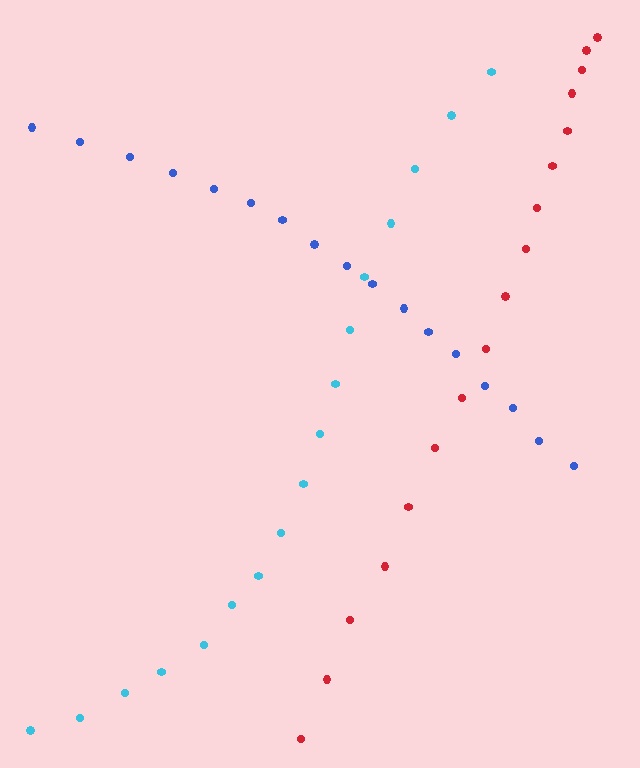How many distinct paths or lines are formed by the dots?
There are 3 distinct paths.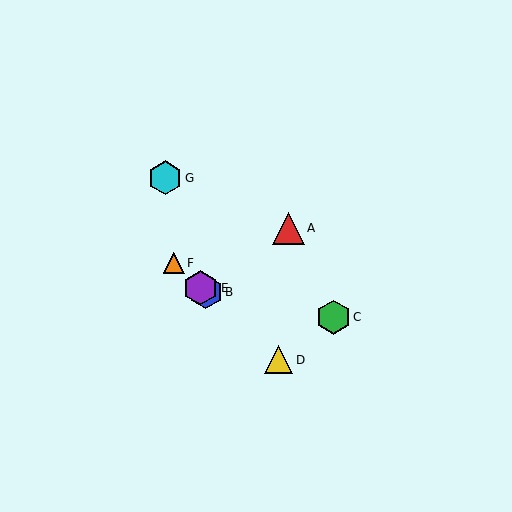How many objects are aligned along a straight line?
4 objects (B, D, E, F) are aligned along a straight line.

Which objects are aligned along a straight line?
Objects B, D, E, F are aligned along a straight line.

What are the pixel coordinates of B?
Object B is at (206, 292).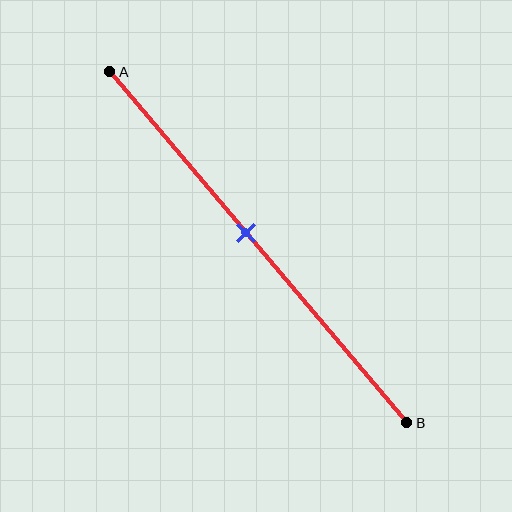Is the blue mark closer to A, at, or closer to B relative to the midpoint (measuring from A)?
The blue mark is closer to point A than the midpoint of segment AB.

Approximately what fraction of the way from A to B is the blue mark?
The blue mark is approximately 45% of the way from A to B.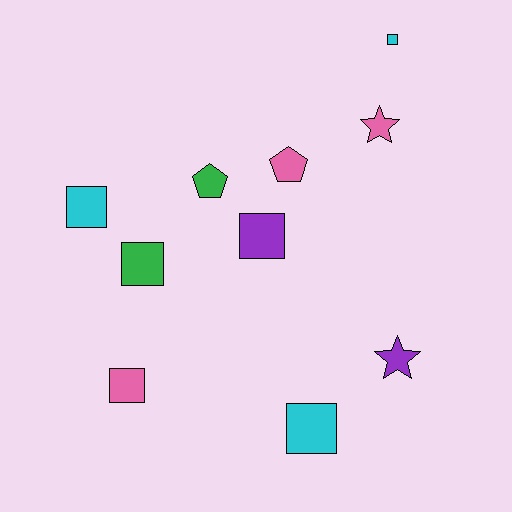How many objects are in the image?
There are 10 objects.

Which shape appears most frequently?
Square, with 6 objects.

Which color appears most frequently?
Pink, with 3 objects.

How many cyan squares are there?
There are 3 cyan squares.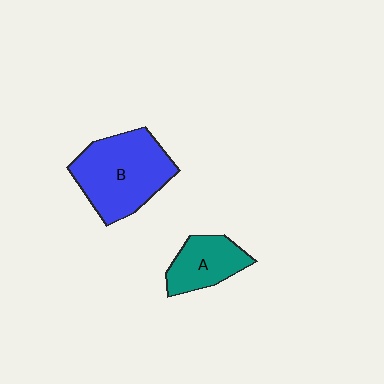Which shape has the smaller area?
Shape A (teal).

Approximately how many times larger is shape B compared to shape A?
Approximately 1.8 times.